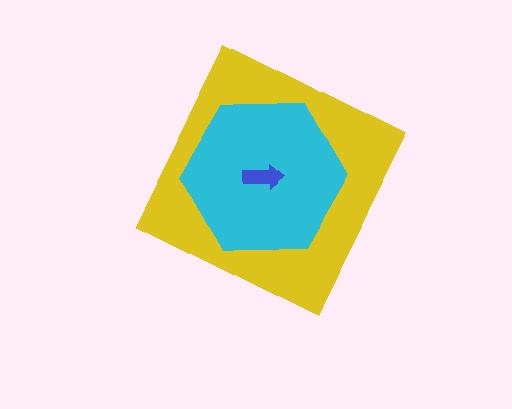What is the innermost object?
The blue arrow.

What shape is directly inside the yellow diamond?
The cyan hexagon.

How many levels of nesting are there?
3.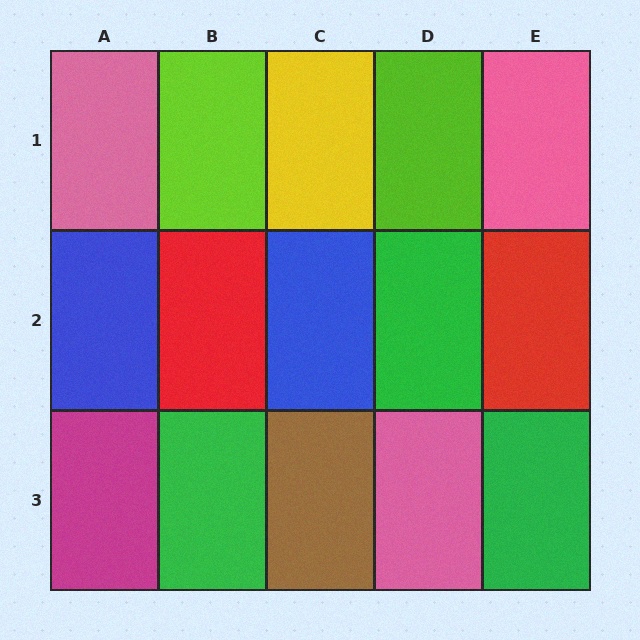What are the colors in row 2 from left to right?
Blue, red, blue, green, red.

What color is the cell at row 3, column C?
Brown.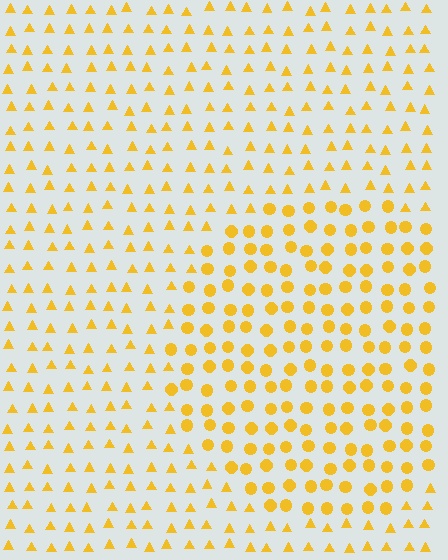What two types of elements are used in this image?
The image uses circles inside the circle region and triangles outside it.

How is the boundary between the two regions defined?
The boundary is defined by a change in element shape: circles inside vs. triangles outside. All elements share the same color and spacing.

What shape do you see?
I see a circle.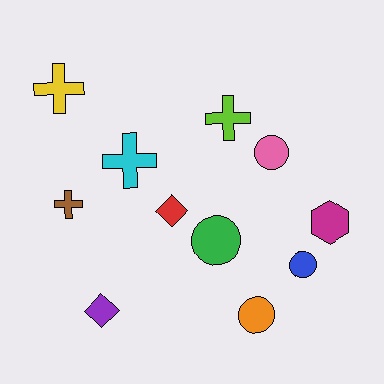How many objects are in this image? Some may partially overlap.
There are 11 objects.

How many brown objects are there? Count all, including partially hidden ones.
There is 1 brown object.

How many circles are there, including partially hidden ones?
There are 4 circles.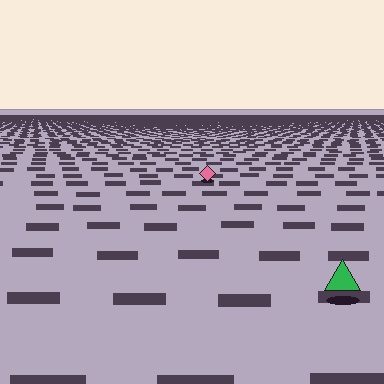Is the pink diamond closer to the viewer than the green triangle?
No. The green triangle is closer — you can tell from the texture gradient: the ground texture is coarser near it.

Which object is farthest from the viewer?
The pink diamond is farthest from the viewer. It appears smaller and the ground texture around it is denser.